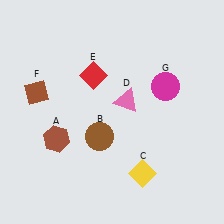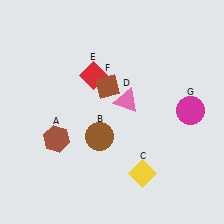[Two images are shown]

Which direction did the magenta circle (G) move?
The magenta circle (G) moved right.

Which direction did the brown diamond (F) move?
The brown diamond (F) moved right.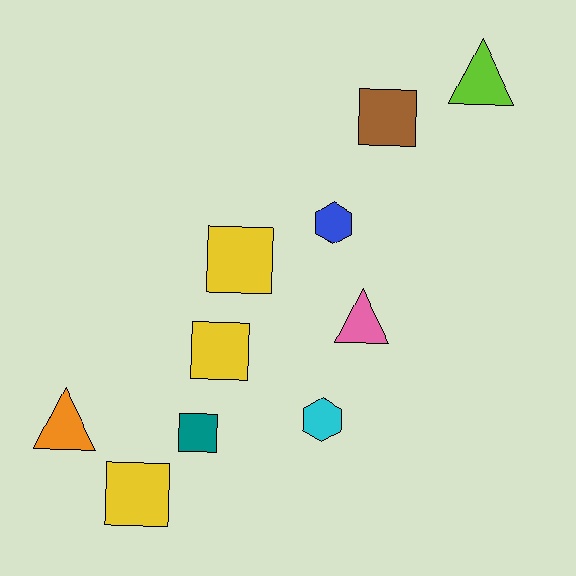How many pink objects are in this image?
There is 1 pink object.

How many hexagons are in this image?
There are 2 hexagons.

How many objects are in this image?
There are 10 objects.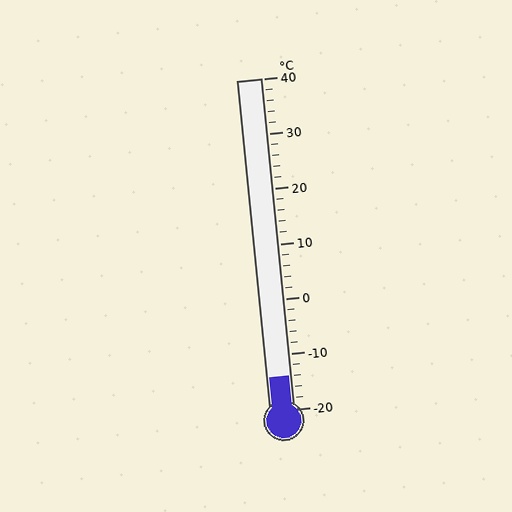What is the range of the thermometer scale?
The thermometer scale ranges from -20°C to 40°C.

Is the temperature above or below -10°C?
The temperature is below -10°C.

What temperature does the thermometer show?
The thermometer shows approximately -14°C.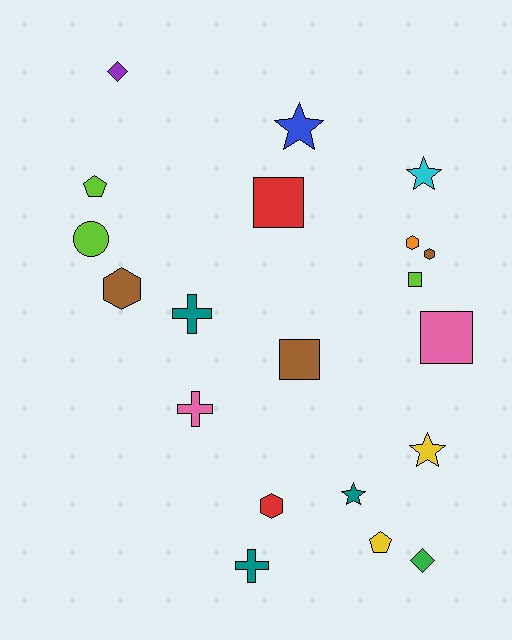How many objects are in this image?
There are 20 objects.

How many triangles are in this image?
There are no triangles.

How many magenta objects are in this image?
There are no magenta objects.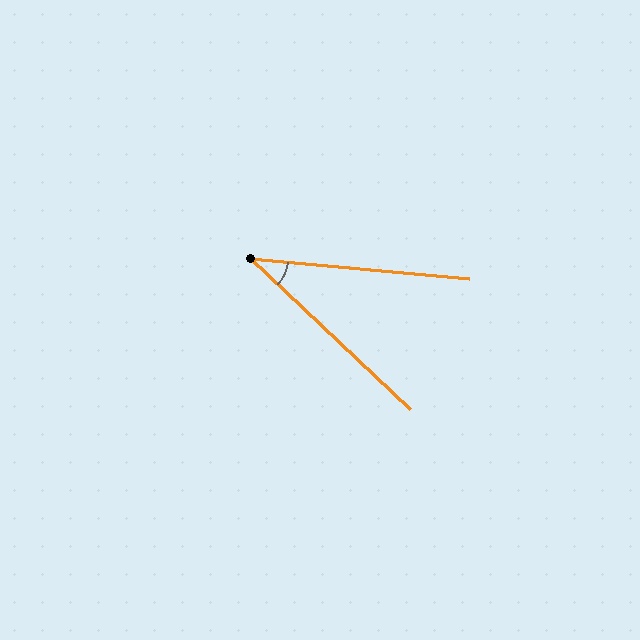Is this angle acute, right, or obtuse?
It is acute.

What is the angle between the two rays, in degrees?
Approximately 38 degrees.